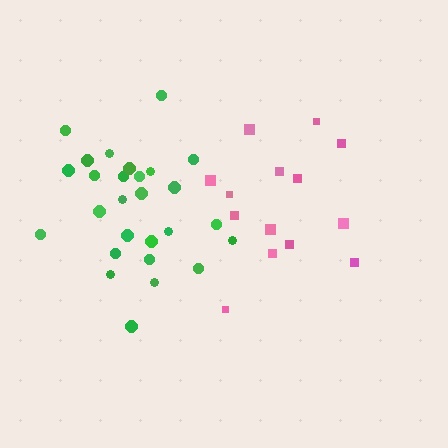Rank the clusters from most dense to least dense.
green, pink.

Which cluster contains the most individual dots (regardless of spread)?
Green (27).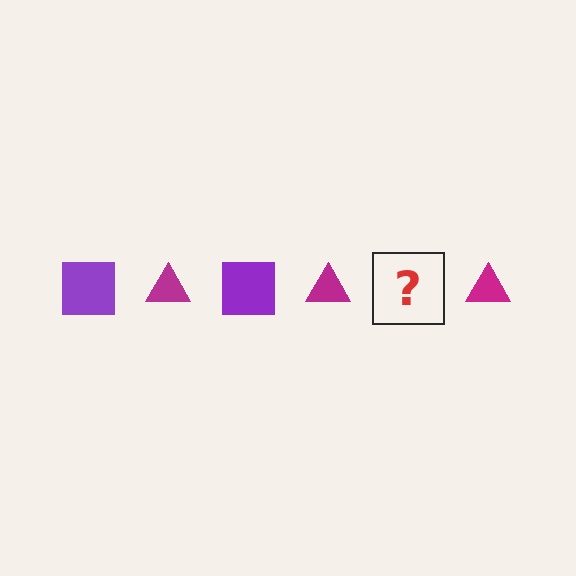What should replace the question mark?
The question mark should be replaced with a purple square.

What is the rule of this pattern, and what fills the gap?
The rule is that the pattern alternates between purple square and magenta triangle. The gap should be filled with a purple square.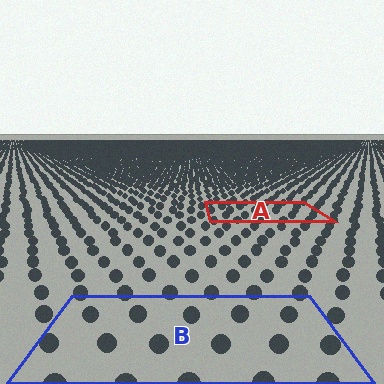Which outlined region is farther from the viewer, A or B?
Region A is farther from the viewer — the texture elements inside it appear smaller and more densely packed.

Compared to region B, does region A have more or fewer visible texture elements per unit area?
Region A has more texture elements per unit area — they are packed more densely because it is farther away.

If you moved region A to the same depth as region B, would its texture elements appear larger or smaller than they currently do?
They would appear larger. At a closer depth, the same texture elements are projected at a bigger on-screen size.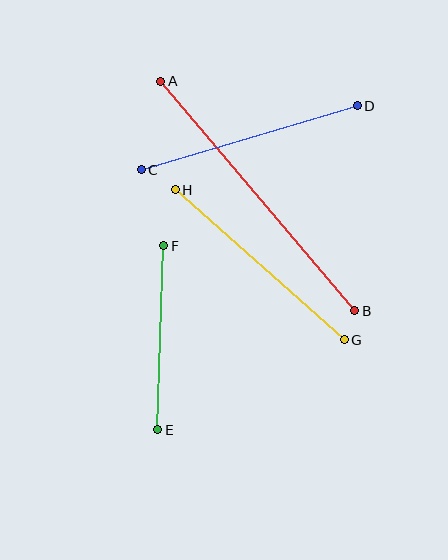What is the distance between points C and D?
The distance is approximately 225 pixels.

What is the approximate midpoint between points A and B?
The midpoint is at approximately (258, 196) pixels.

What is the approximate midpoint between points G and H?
The midpoint is at approximately (260, 265) pixels.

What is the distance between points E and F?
The distance is approximately 184 pixels.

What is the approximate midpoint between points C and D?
The midpoint is at approximately (249, 138) pixels.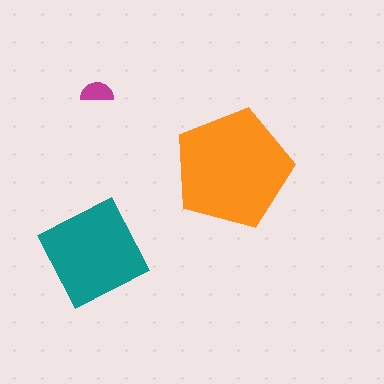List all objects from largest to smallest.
The orange pentagon, the teal diamond, the magenta semicircle.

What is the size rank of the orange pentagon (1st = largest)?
1st.